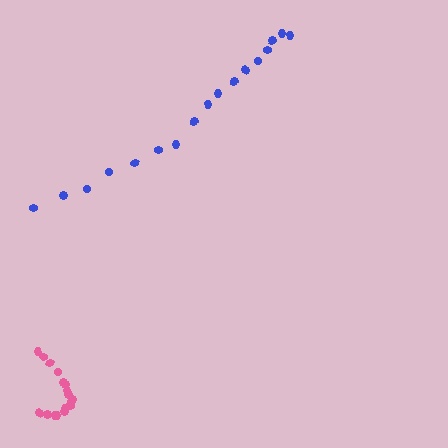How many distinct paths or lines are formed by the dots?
There are 2 distinct paths.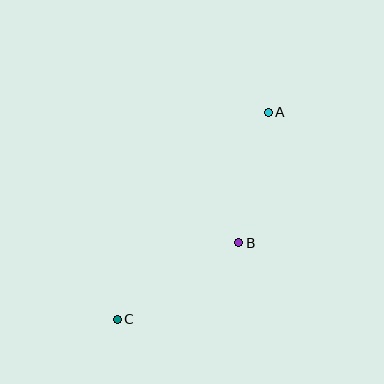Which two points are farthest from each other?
Points A and C are farthest from each other.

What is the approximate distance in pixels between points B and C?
The distance between B and C is approximately 144 pixels.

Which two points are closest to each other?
Points A and B are closest to each other.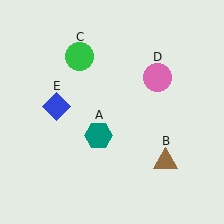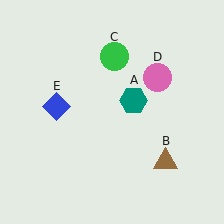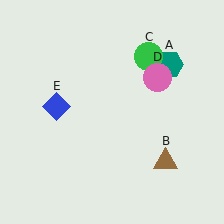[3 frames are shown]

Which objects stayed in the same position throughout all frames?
Brown triangle (object B) and pink circle (object D) and blue diamond (object E) remained stationary.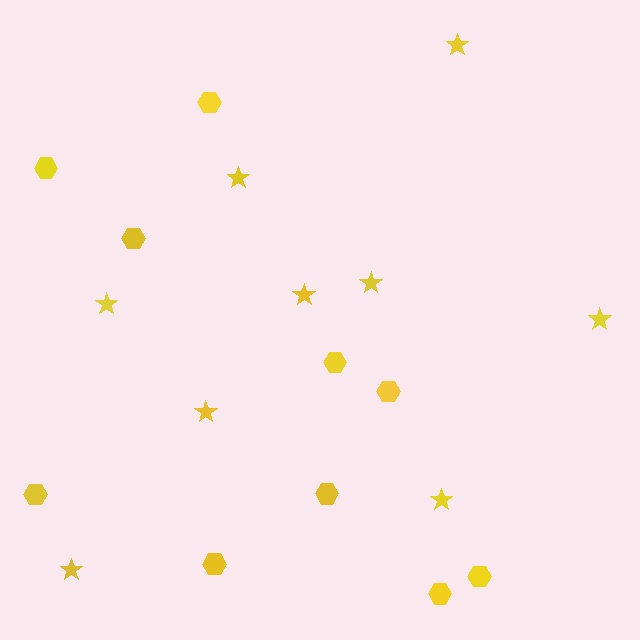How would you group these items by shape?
There are 2 groups: one group of hexagons (10) and one group of stars (9).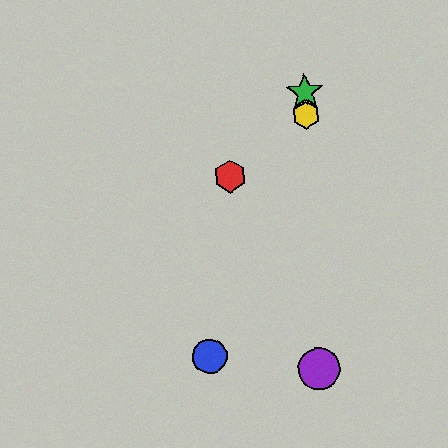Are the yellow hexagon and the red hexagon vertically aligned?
No, the yellow hexagon is at x≈306 and the red hexagon is at x≈230.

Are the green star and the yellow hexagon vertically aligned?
Yes, both are at x≈305.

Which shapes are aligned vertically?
The green star, the yellow hexagon, the purple circle are aligned vertically.